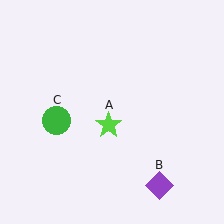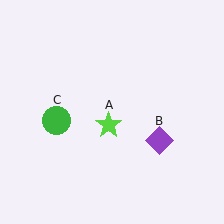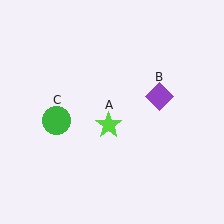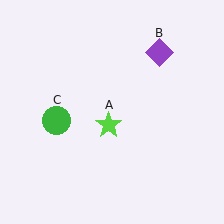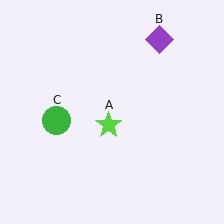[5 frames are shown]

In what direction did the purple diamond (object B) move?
The purple diamond (object B) moved up.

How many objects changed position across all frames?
1 object changed position: purple diamond (object B).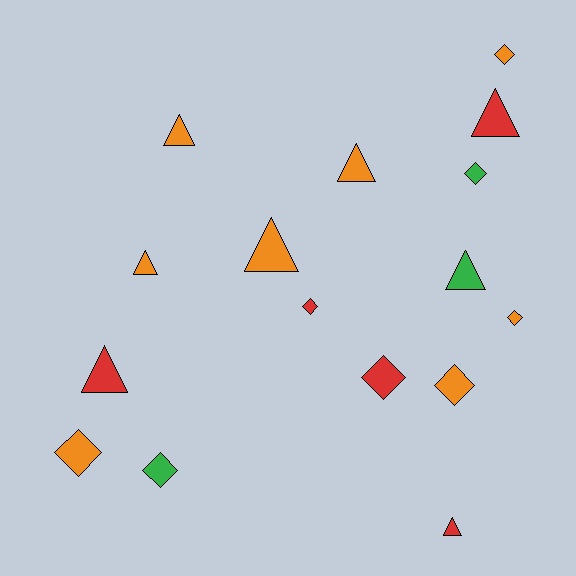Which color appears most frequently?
Orange, with 8 objects.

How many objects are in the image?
There are 16 objects.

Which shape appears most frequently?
Diamond, with 8 objects.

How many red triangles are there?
There are 3 red triangles.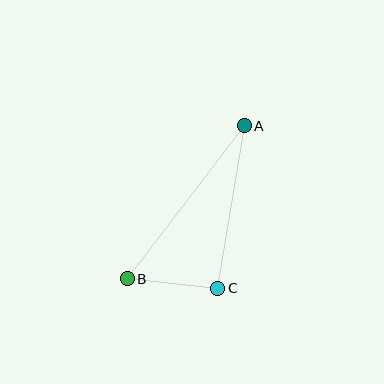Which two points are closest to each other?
Points B and C are closest to each other.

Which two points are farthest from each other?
Points A and B are farthest from each other.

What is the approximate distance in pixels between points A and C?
The distance between A and C is approximately 165 pixels.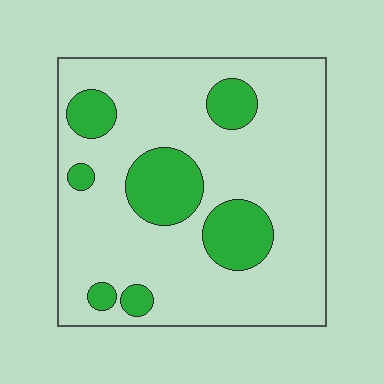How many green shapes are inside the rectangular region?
7.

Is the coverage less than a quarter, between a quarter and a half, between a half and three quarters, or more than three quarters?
Less than a quarter.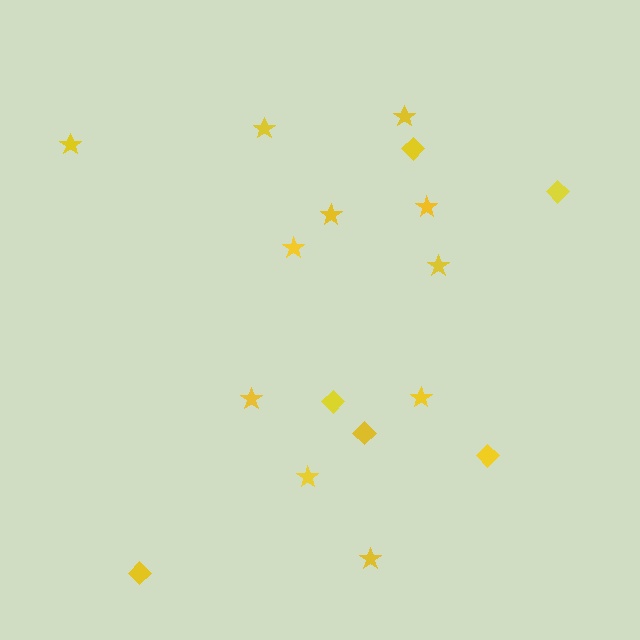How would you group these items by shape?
There are 2 groups: one group of diamonds (6) and one group of stars (11).